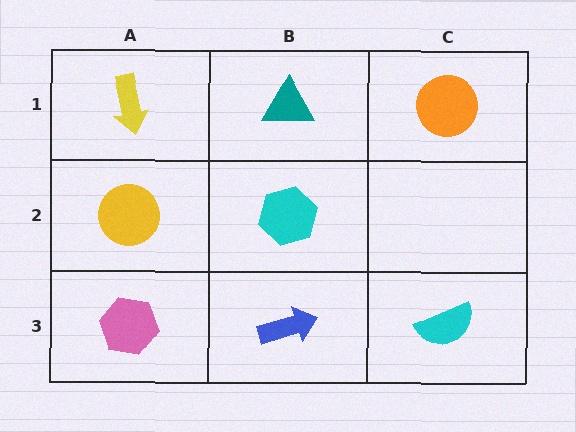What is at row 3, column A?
A pink hexagon.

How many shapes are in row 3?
3 shapes.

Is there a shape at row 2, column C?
No, that cell is empty.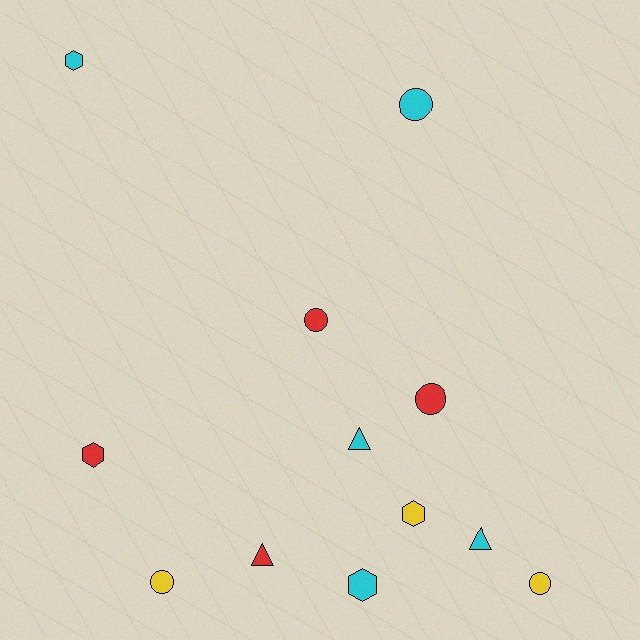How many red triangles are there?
There is 1 red triangle.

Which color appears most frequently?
Cyan, with 5 objects.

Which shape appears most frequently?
Circle, with 5 objects.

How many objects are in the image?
There are 12 objects.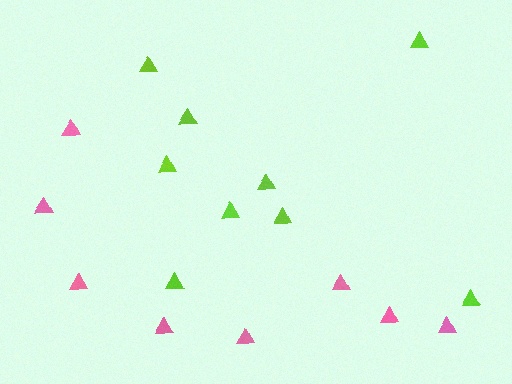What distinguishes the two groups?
There are 2 groups: one group of lime triangles (9) and one group of pink triangles (8).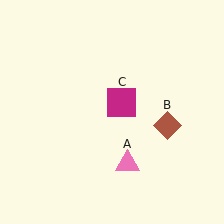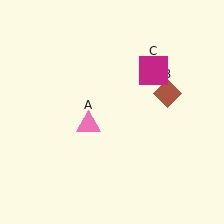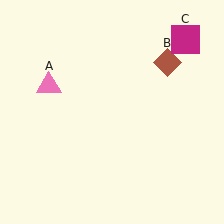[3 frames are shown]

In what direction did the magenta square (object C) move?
The magenta square (object C) moved up and to the right.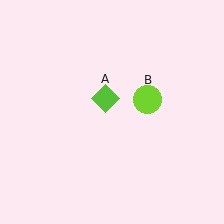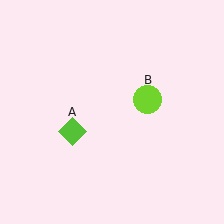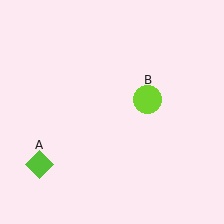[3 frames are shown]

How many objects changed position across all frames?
1 object changed position: lime diamond (object A).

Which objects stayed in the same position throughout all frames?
Lime circle (object B) remained stationary.